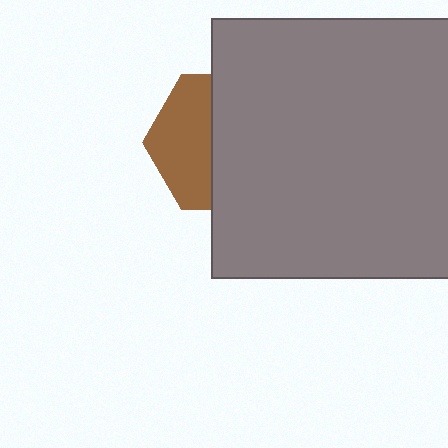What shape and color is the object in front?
The object in front is a gray square.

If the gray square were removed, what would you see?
You would see the complete brown hexagon.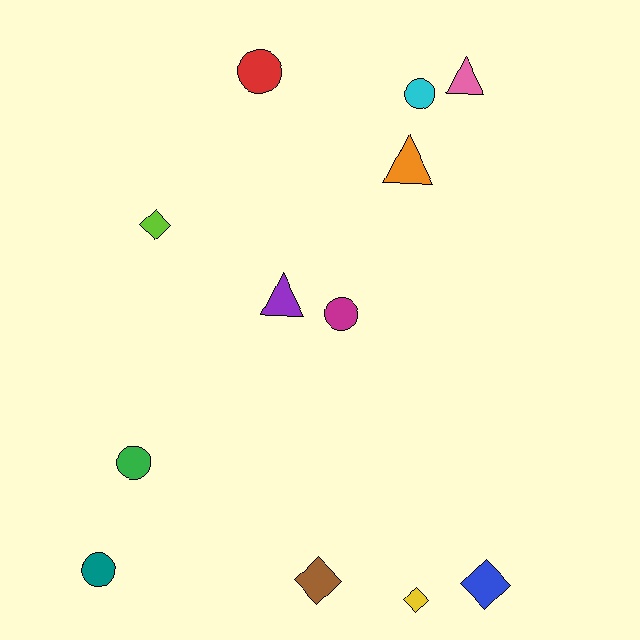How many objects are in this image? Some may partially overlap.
There are 12 objects.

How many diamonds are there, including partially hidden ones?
There are 4 diamonds.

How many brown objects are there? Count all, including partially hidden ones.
There is 1 brown object.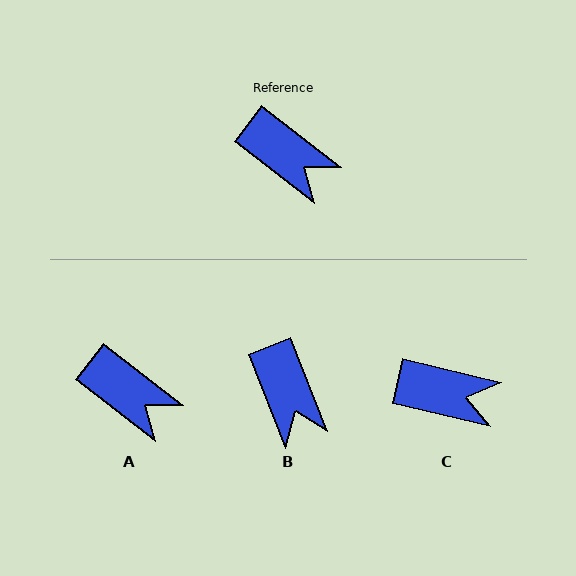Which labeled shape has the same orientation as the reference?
A.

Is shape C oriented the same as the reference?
No, it is off by about 24 degrees.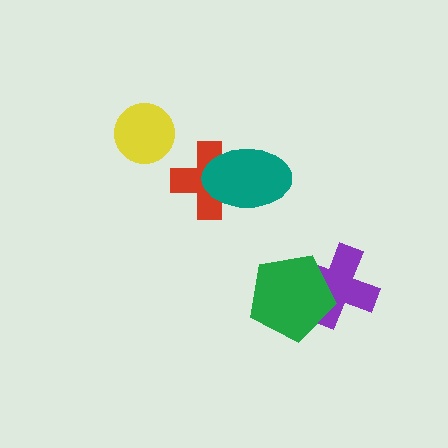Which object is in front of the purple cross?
The green pentagon is in front of the purple cross.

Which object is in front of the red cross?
The teal ellipse is in front of the red cross.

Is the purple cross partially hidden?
Yes, it is partially covered by another shape.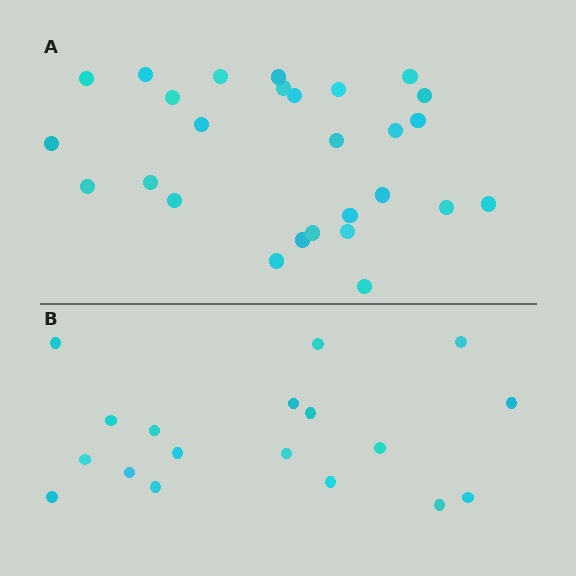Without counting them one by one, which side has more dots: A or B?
Region A (the top region) has more dots.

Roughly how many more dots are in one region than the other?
Region A has roughly 8 or so more dots than region B.